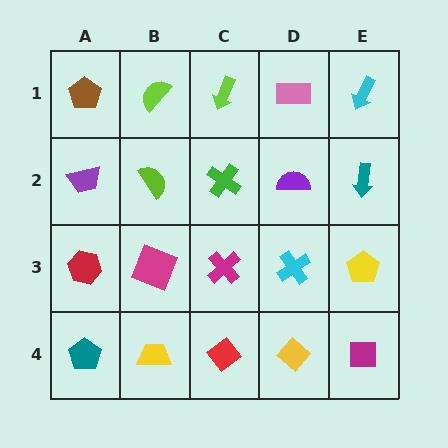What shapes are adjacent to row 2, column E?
A cyan arrow (row 1, column E), a yellow pentagon (row 3, column E), a purple semicircle (row 2, column D).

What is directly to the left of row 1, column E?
A pink rectangle.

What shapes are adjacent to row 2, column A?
A brown pentagon (row 1, column A), a red hexagon (row 3, column A), a lime semicircle (row 2, column B).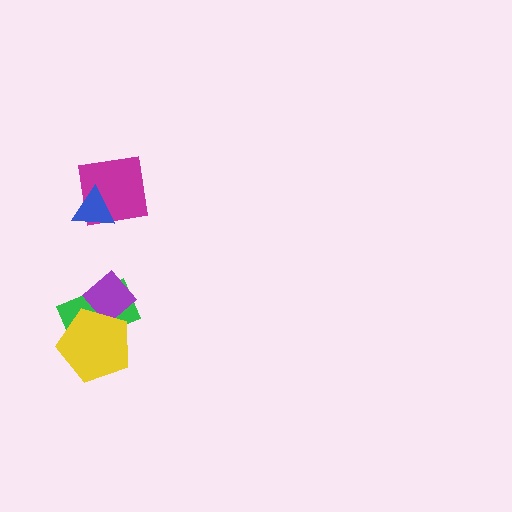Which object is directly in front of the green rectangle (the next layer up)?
The purple diamond is directly in front of the green rectangle.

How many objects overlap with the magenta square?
1 object overlaps with the magenta square.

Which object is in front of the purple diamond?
The yellow pentagon is in front of the purple diamond.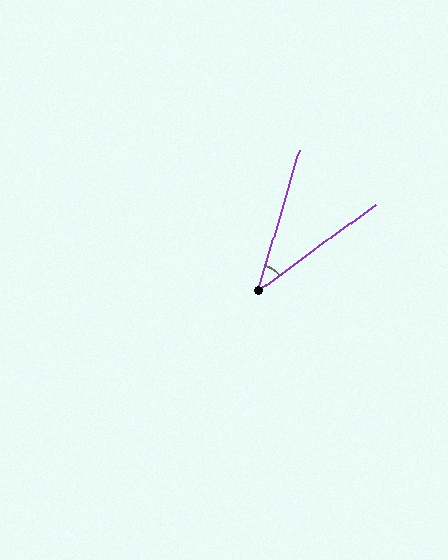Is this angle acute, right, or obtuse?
It is acute.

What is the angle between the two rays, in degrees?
Approximately 37 degrees.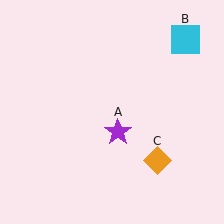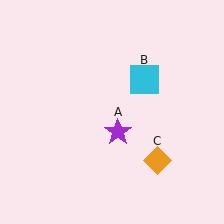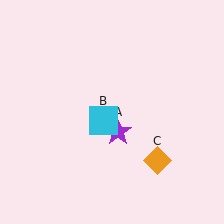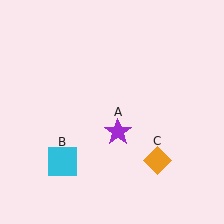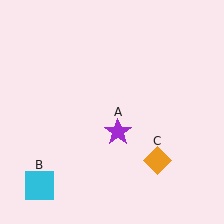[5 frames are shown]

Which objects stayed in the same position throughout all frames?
Purple star (object A) and orange diamond (object C) remained stationary.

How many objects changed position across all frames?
1 object changed position: cyan square (object B).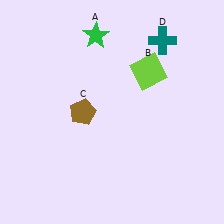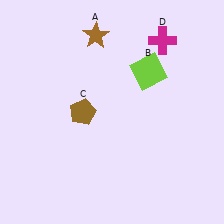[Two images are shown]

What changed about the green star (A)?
In Image 1, A is green. In Image 2, it changed to brown.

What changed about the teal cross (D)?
In Image 1, D is teal. In Image 2, it changed to magenta.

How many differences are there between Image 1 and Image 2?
There are 2 differences between the two images.